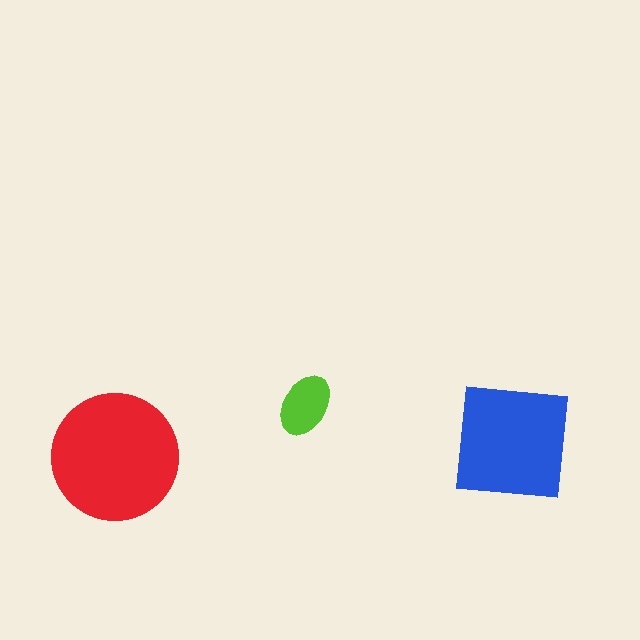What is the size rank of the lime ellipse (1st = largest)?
3rd.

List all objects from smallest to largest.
The lime ellipse, the blue square, the red circle.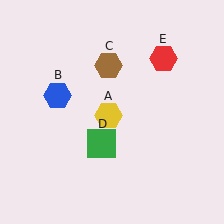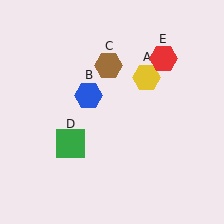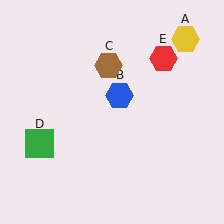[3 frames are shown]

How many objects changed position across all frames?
3 objects changed position: yellow hexagon (object A), blue hexagon (object B), green square (object D).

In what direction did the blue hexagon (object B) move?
The blue hexagon (object B) moved right.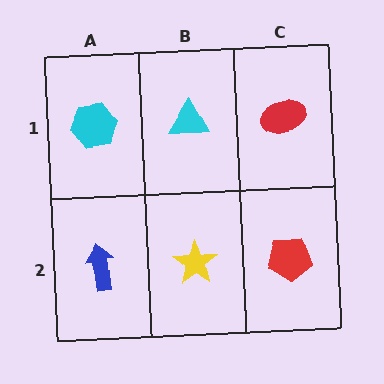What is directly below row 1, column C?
A red pentagon.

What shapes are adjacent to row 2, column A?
A cyan hexagon (row 1, column A), a yellow star (row 2, column B).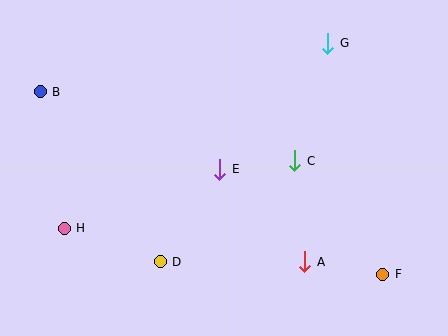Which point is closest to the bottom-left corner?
Point H is closest to the bottom-left corner.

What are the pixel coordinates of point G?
Point G is at (328, 43).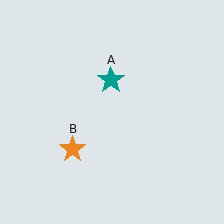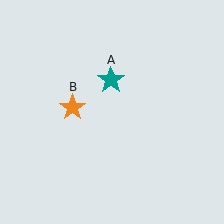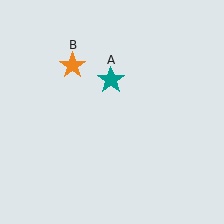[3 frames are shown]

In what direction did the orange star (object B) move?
The orange star (object B) moved up.